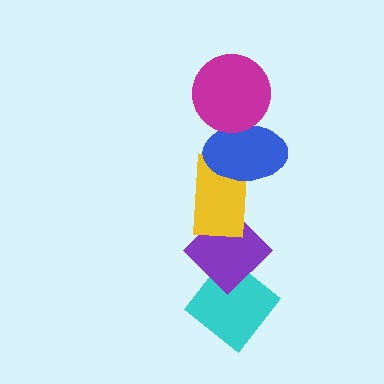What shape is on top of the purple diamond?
The yellow rectangle is on top of the purple diamond.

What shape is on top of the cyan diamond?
The purple diamond is on top of the cyan diamond.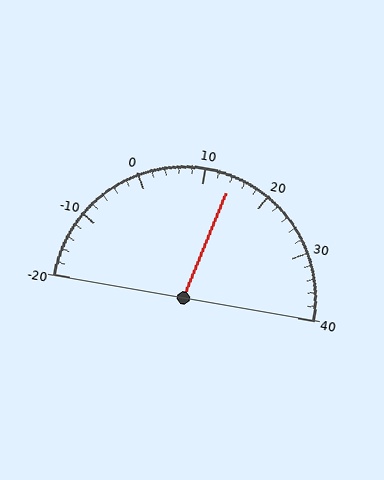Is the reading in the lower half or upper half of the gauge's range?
The reading is in the upper half of the range (-20 to 40).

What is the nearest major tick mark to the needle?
The nearest major tick mark is 10.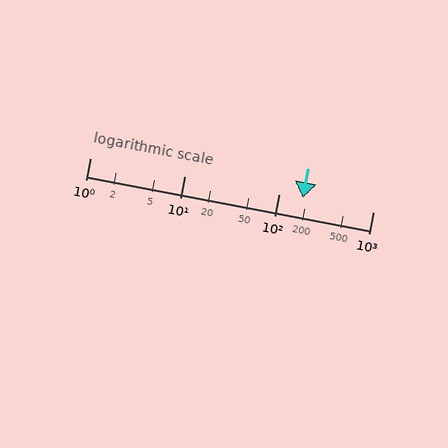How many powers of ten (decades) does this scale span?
The scale spans 3 decades, from 1 to 1000.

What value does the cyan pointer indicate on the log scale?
The pointer indicates approximately 180.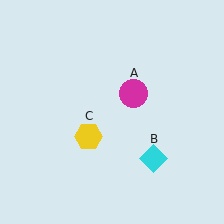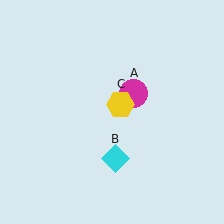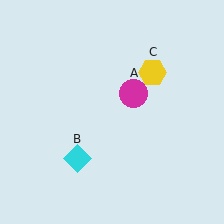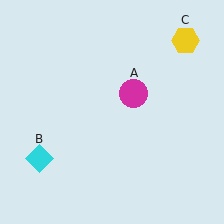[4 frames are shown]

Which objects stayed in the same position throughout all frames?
Magenta circle (object A) remained stationary.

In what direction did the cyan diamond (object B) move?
The cyan diamond (object B) moved left.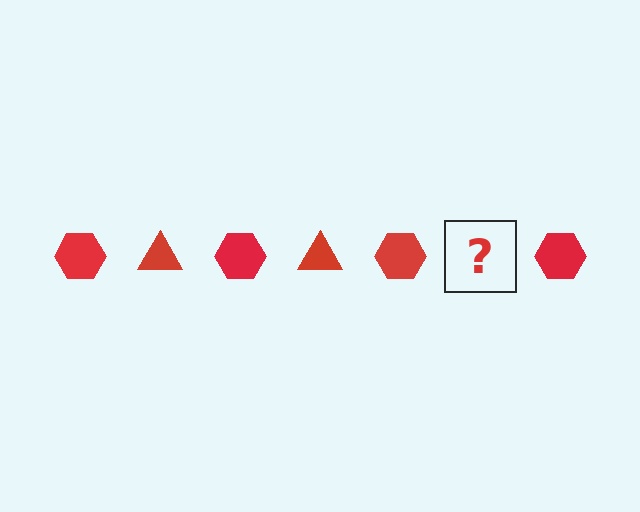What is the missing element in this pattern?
The missing element is a red triangle.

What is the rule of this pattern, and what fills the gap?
The rule is that the pattern cycles through hexagon, triangle shapes in red. The gap should be filled with a red triangle.